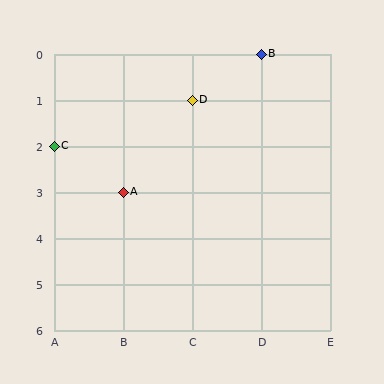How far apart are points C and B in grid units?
Points C and B are 3 columns and 2 rows apart (about 3.6 grid units diagonally).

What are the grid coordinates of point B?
Point B is at grid coordinates (D, 0).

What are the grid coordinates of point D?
Point D is at grid coordinates (C, 1).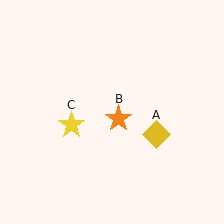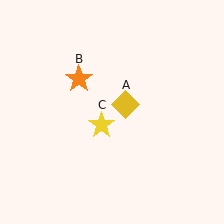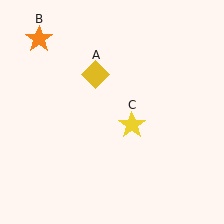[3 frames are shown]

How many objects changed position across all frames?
3 objects changed position: yellow diamond (object A), orange star (object B), yellow star (object C).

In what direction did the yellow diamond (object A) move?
The yellow diamond (object A) moved up and to the left.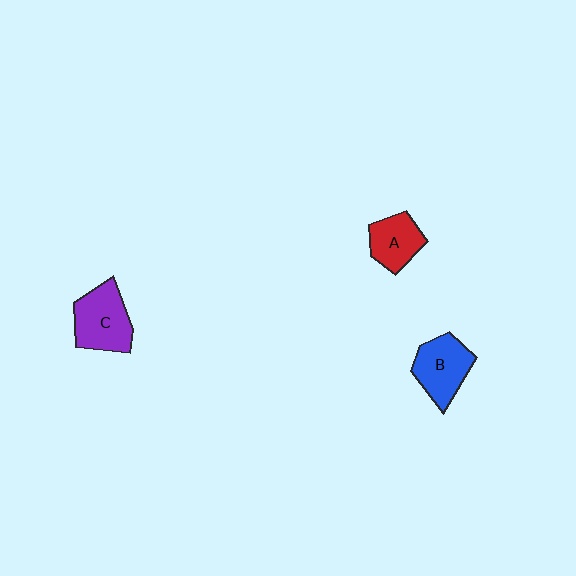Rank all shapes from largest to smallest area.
From largest to smallest: C (purple), B (blue), A (red).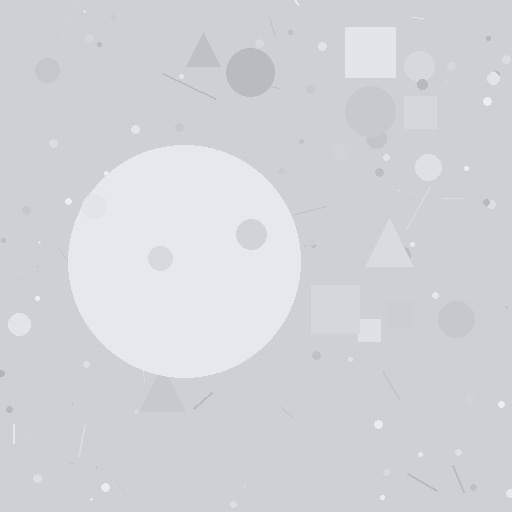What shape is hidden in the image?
A circle is hidden in the image.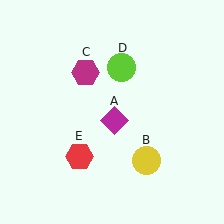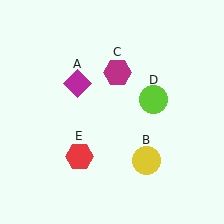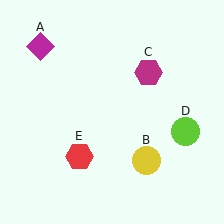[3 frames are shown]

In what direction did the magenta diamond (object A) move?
The magenta diamond (object A) moved up and to the left.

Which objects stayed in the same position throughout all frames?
Yellow circle (object B) and red hexagon (object E) remained stationary.